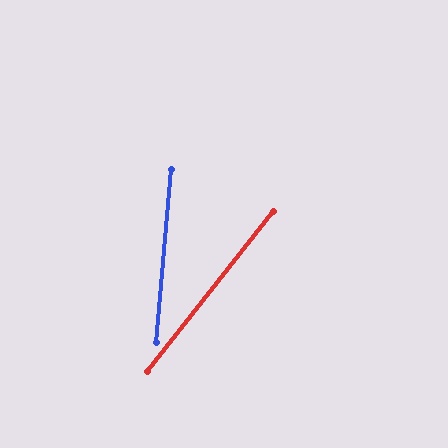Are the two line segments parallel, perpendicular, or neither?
Neither parallel nor perpendicular — they differ by about 33°.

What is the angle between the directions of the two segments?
Approximately 33 degrees.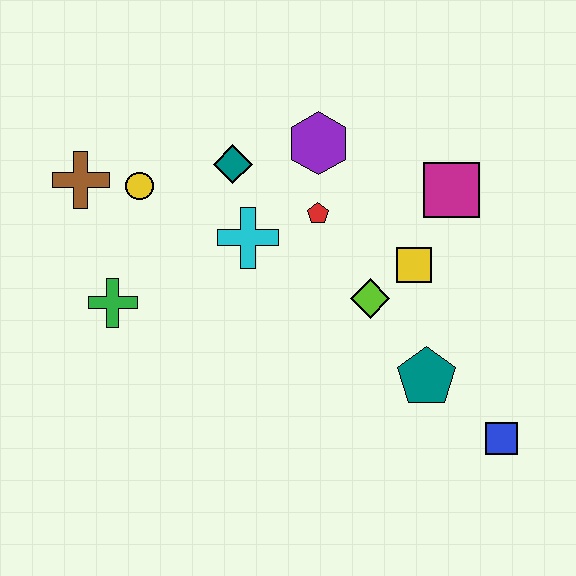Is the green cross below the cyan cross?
Yes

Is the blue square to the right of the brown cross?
Yes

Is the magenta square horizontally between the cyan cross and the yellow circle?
No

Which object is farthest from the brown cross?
The blue square is farthest from the brown cross.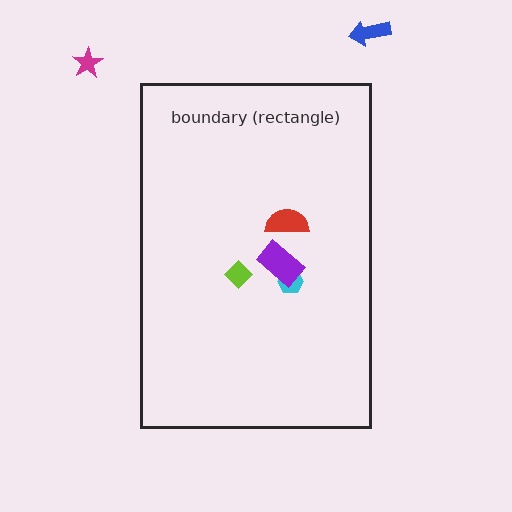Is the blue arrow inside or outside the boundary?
Outside.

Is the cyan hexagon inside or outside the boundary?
Inside.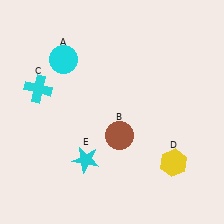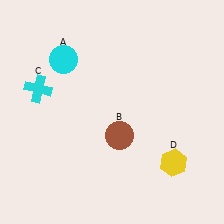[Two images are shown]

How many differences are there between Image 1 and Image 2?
There is 1 difference between the two images.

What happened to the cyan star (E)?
The cyan star (E) was removed in Image 2. It was in the bottom-left area of Image 1.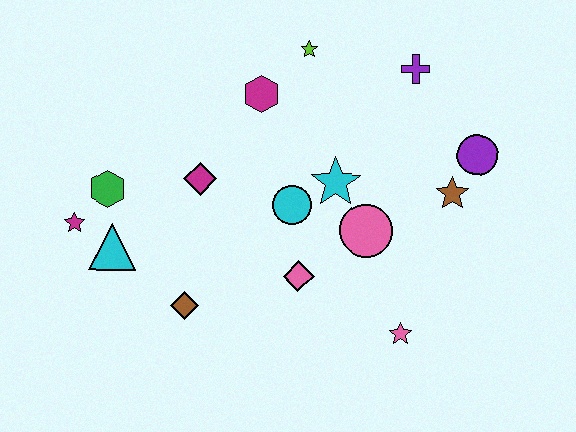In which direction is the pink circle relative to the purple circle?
The pink circle is to the left of the purple circle.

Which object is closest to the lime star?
The magenta hexagon is closest to the lime star.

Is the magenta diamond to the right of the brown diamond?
Yes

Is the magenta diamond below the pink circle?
No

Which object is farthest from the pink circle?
The magenta star is farthest from the pink circle.